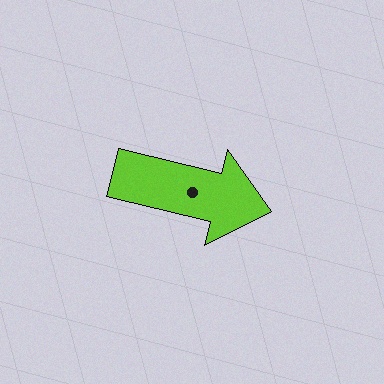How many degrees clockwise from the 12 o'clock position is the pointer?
Approximately 104 degrees.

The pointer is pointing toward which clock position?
Roughly 3 o'clock.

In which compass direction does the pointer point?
East.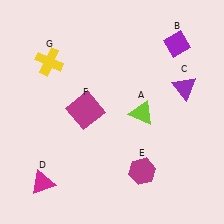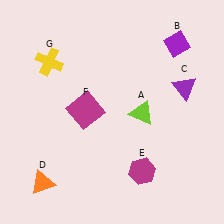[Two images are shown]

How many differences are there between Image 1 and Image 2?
There is 1 difference between the two images.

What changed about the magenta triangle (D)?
In Image 1, D is magenta. In Image 2, it changed to orange.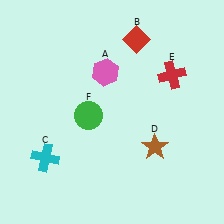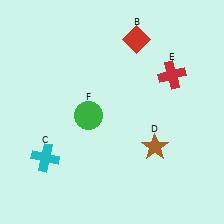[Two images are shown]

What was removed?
The pink hexagon (A) was removed in Image 2.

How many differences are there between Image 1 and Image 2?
There is 1 difference between the two images.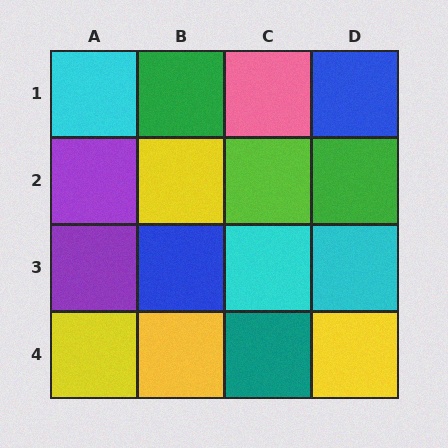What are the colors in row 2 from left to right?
Purple, yellow, lime, green.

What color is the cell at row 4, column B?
Yellow.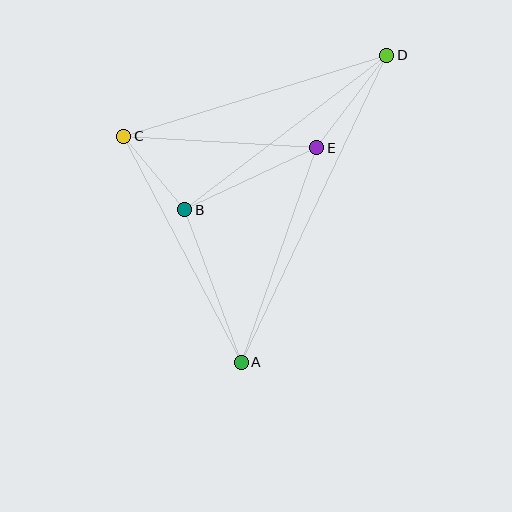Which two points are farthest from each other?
Points A and D are farthest from each other.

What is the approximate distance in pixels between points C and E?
The distance between C and E is approximately 193 pixels.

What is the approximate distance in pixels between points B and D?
The distance between B and D is approximately 254 pixels.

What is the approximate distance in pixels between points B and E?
The distance between B and E is approximately 146 pixels.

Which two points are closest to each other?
Points B and C are closest to each other.